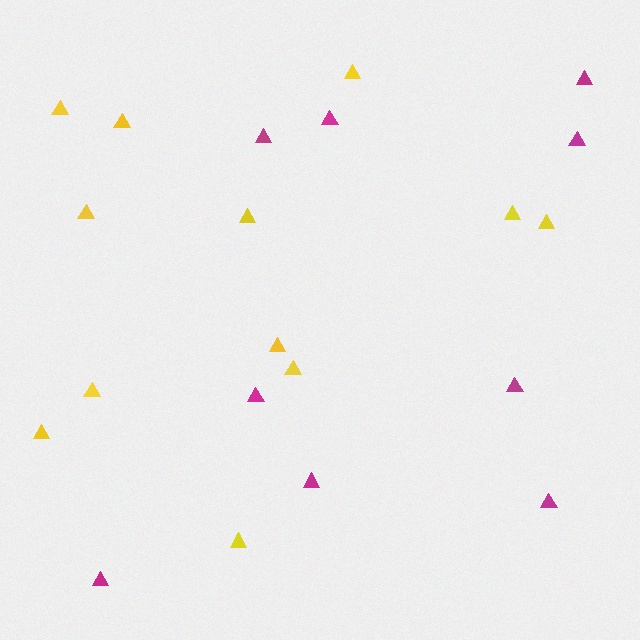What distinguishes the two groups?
There are 2 groups: one group of yellow triangles (12) and one group of magenta triangles (9).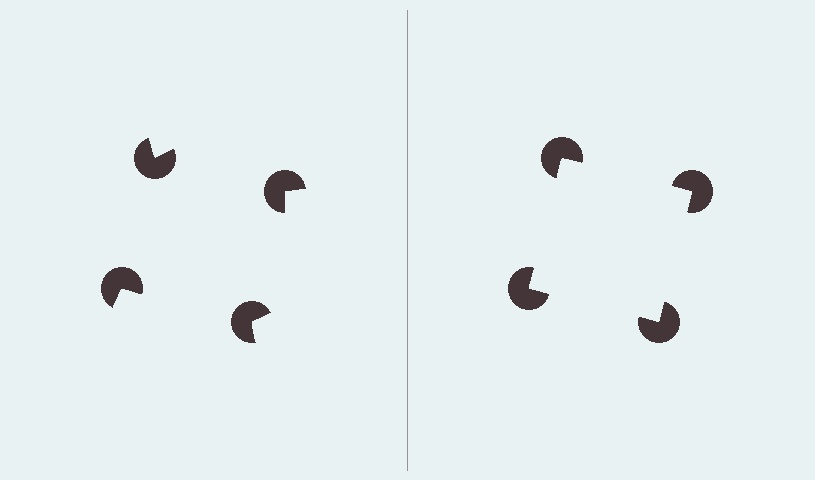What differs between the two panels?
The pac-man discs are positioned identically on both sides; only the wedge orientations differ. On the right they align to a square; on the left they are misaligned.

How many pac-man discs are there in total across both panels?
8 — 4 on each side.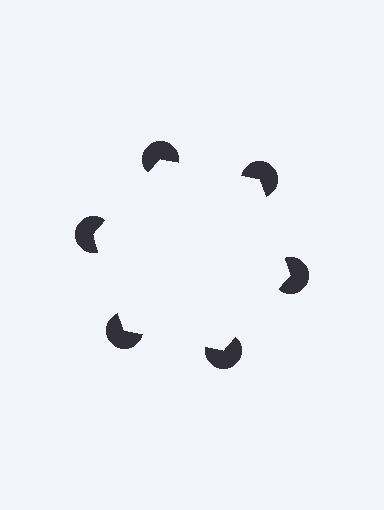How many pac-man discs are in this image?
There are 6 — one at each vertex of the illusory hexagon.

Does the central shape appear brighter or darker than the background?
It typically appears slightly brighter than the background, even though no actual brightness change is drawn.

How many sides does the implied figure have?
6 sides.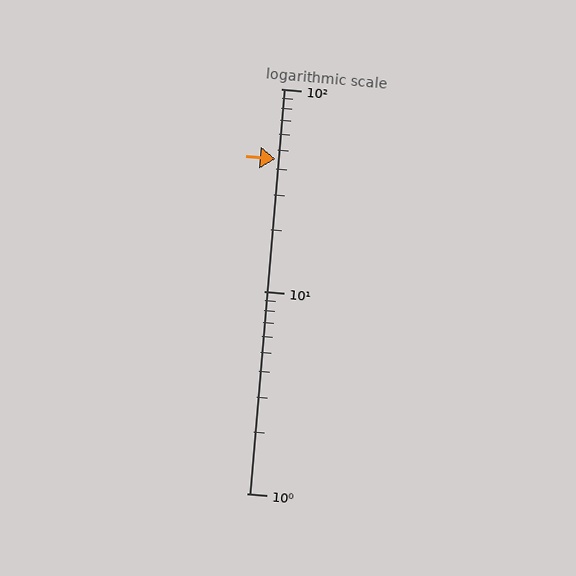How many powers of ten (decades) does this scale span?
The scale spans 2 decades, from 1 to 100.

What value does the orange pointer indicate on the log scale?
The pointer indicates approximately 45.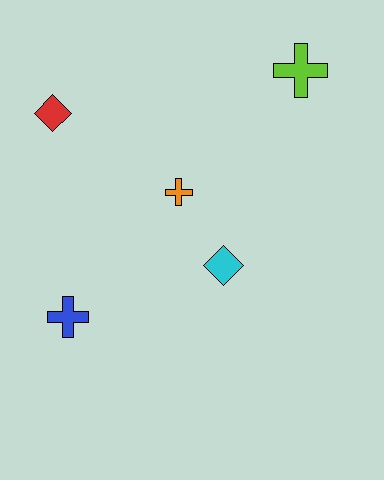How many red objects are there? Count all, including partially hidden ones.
There is 1 red object.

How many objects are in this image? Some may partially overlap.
There are 5 objects.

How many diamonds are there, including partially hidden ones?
There are 2 diamonds.